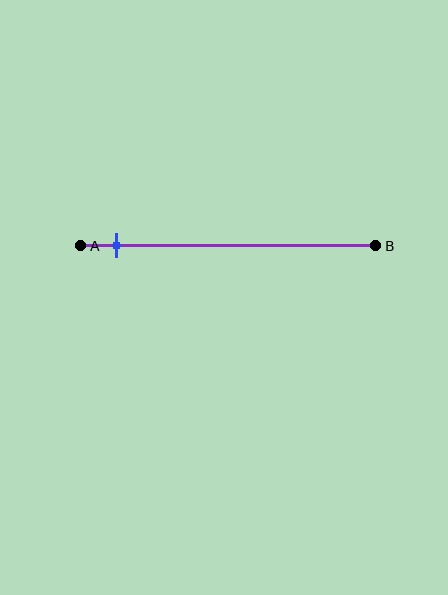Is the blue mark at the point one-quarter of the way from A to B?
No, the mark is at about 10% from A, not at the 25% one-quarter point.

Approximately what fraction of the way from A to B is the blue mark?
The blue mark is approximately 10% of the way from A to B.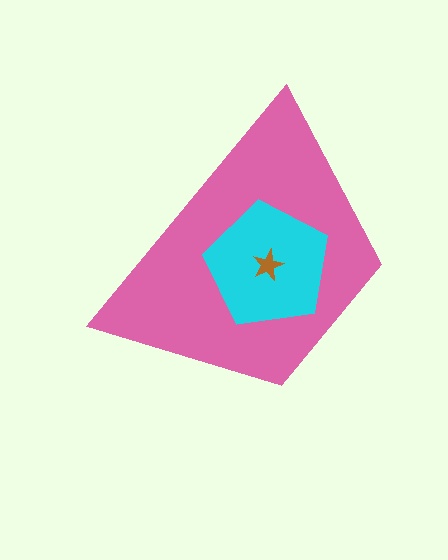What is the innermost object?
The brown star.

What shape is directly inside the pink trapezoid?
The cyan pentagon.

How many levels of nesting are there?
3.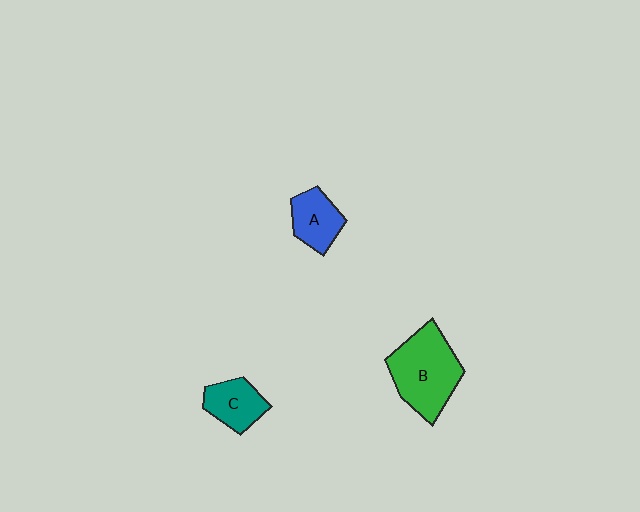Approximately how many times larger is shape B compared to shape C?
Approximately 1.9 times.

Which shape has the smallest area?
Shape A (blue).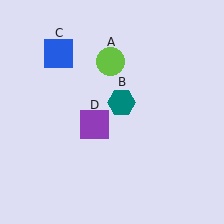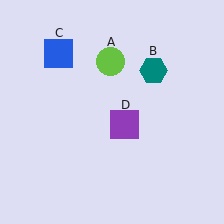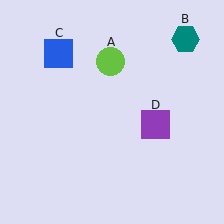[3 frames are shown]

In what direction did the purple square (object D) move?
The purple square (object D) moved right.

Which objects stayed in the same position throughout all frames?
Lime circle (object A) and blue square (object C) remained stationary.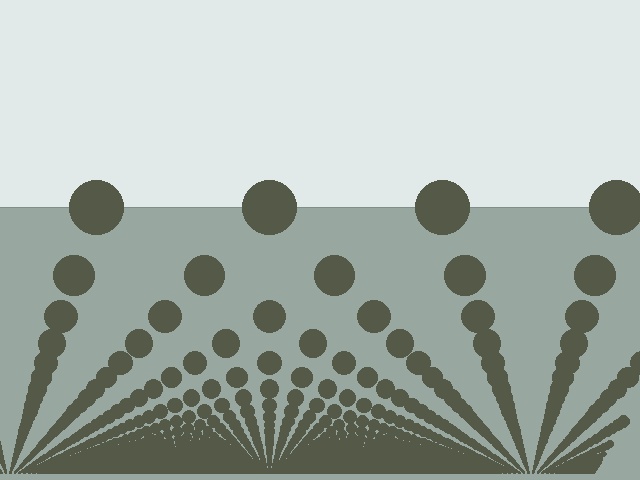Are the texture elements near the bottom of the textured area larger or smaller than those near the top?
Smaller. The gradient is inverted — elements near the bottom are smaller and denser.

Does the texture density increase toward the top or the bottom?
Density increases toward the bottom.